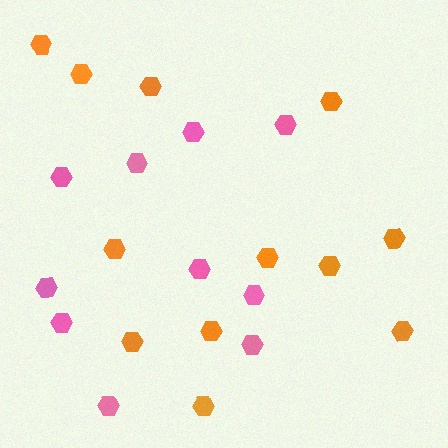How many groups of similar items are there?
There are 2 groups: one group of orange hexagons (12) and one group of pink hexagons (10).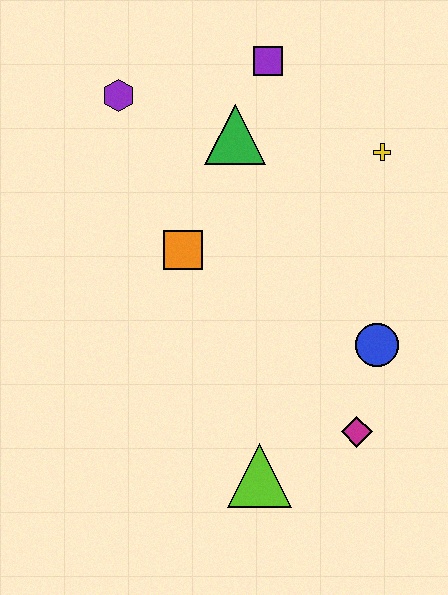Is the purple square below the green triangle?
No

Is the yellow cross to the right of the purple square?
Yes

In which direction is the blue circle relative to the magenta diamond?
The blue circle is above the magenta diamond.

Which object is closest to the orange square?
The green triangle is closest to the orange square.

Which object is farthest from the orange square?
The magenta diamond is farthest from the orange square.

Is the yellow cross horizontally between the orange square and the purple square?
No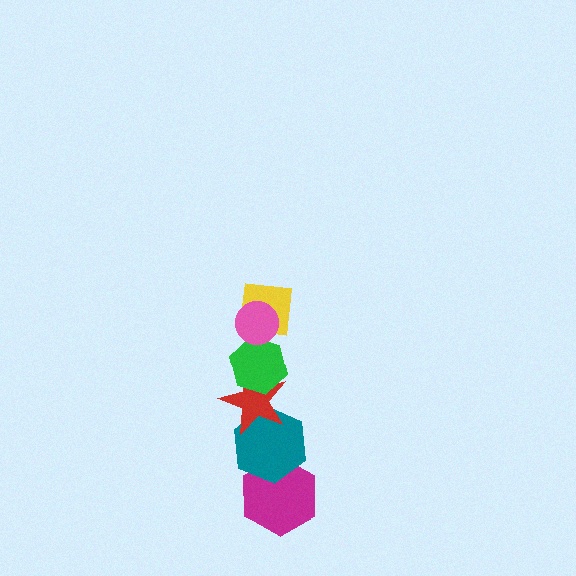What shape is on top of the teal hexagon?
The red star is on top of the teal hexagon.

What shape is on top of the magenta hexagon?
The teal hexagon is on top of the magenta hexagon.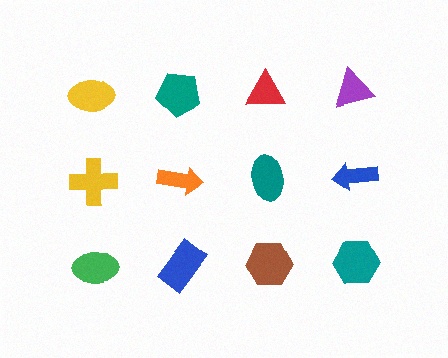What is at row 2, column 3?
A teal ellipse.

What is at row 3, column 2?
A blue rectangle.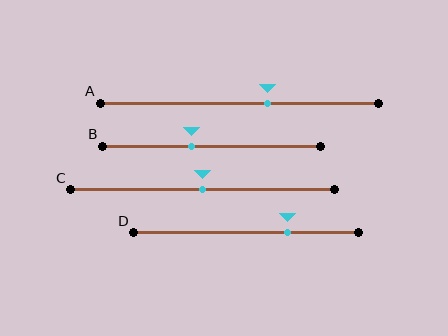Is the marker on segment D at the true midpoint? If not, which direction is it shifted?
No, the marker on segment D is shifted to the right by about 18% of the segment length.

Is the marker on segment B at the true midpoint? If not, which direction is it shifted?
No, the marker on segment B is shifted to the left by about 9% of the segment length.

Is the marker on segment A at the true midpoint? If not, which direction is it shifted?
No, the marker on segment A is shifted to the right by about 10% of the segment length.